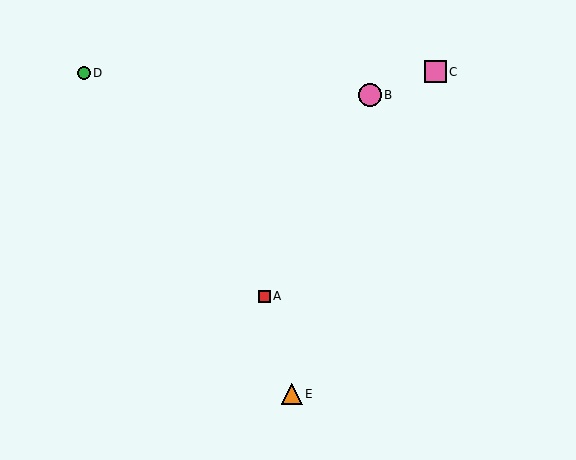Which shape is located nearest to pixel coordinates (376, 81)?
The pink circle (labeled B) at (370, 95) is nearest to that location.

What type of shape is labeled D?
Shape D is a green circle.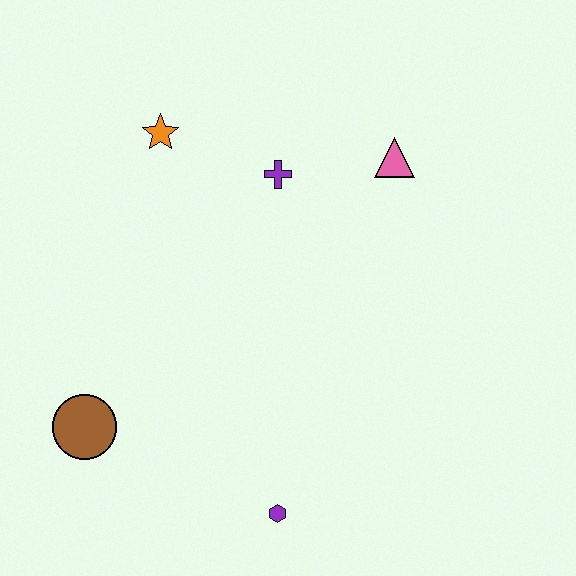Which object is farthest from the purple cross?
The purple hexagon is farthest from the purple cross.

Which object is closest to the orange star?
The purple cross is closest to the orange star.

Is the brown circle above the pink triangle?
No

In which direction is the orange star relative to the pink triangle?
The orange star is to the left of the pink triangle.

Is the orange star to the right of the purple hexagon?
No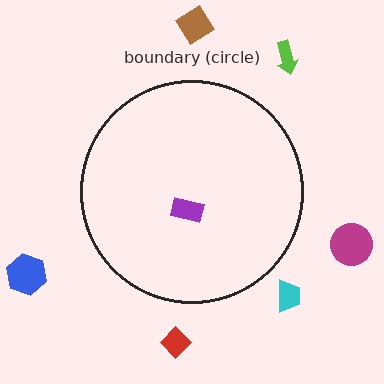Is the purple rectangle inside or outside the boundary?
Inside.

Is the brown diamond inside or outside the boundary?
Outside.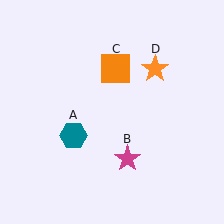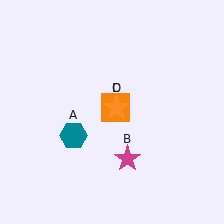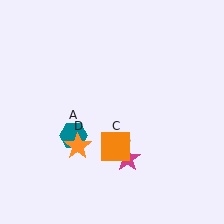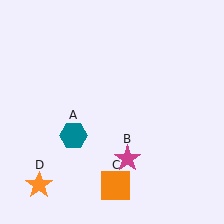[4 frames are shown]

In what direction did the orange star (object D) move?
The orange star (object D) moved down and to the left.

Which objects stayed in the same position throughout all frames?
Teal hexagon (object A) and magenta star (object B) remained stationary.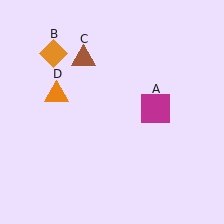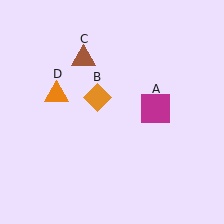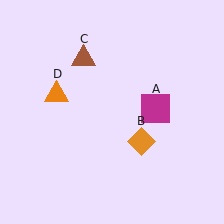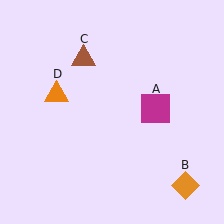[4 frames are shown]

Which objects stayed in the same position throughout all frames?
Magenta square (object A) and brown triangle (object C) and orange triangle (object D) remained stationary.